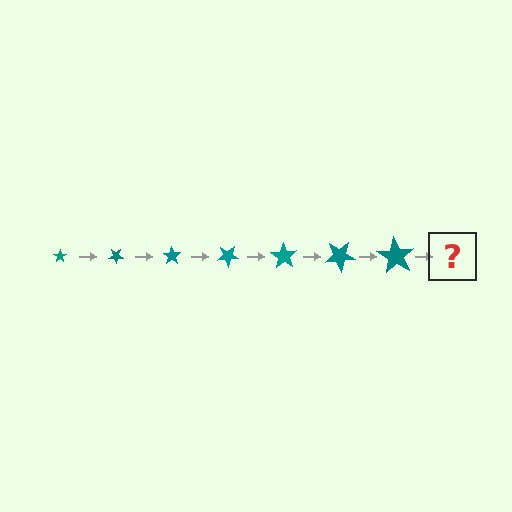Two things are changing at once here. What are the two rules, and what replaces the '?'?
The two rules are that the star grows larger each step and it rotates 35 degrees each step. The '?' should be a star, larger than the previous one and rotated 245 degrees from the start.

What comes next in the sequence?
The next element should be a star, larger than the previous one and rotated 245 degrees from the start.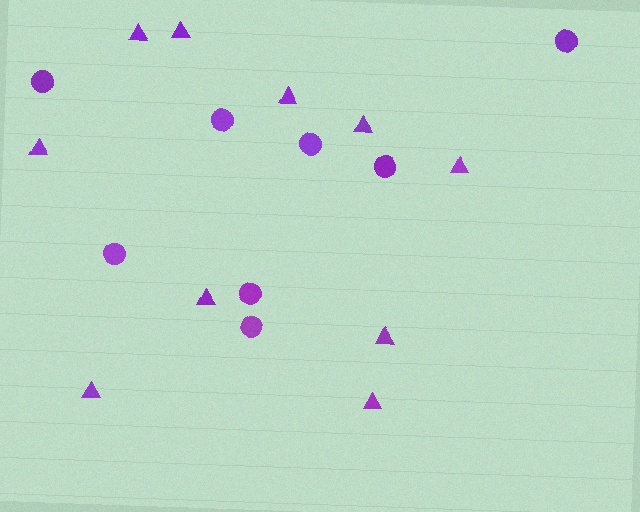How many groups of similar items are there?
There are 2 groups: one group of circles (8) and one group of triangles (10).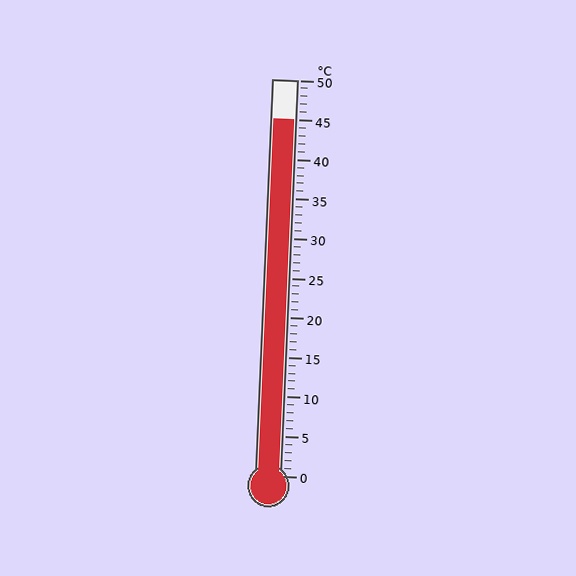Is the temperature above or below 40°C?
The temperature is above 40°C.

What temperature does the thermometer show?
The thermometer shows approximately 45°C.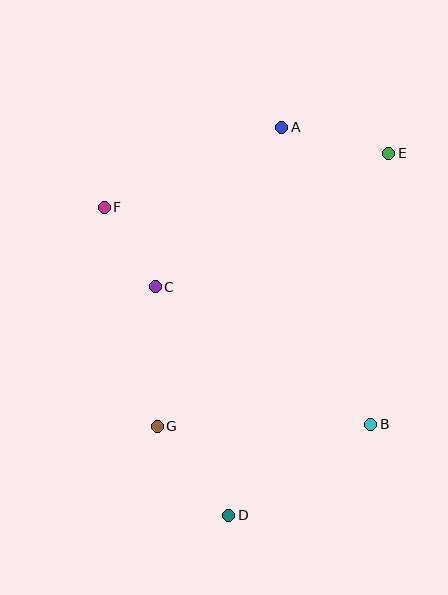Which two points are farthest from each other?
Points D and E are farthest from each other.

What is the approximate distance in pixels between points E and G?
The distance between E and G is approximately 358 pixels.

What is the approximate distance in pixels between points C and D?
The distance between C and D is approximately 240 pixels.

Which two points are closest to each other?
Points C and F are closest to each other.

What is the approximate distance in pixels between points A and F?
The distance between A and F is approximately 195 pixels.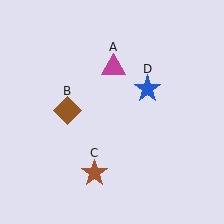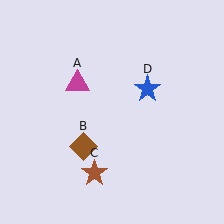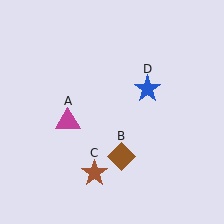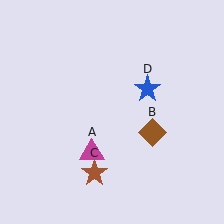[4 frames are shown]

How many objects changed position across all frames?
2 objects changed position: magenta triangle (object A), brown diamond (object B).